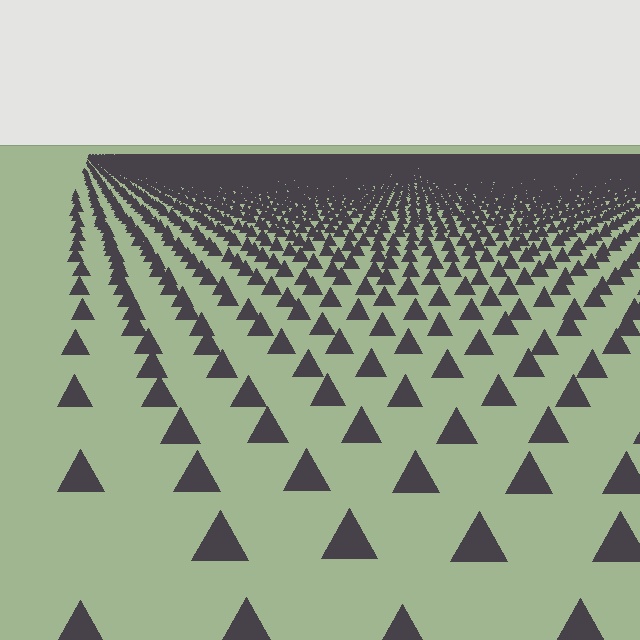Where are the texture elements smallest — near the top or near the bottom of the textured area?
Near the top.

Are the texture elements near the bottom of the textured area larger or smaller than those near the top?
Larger. Near the bottom, elements are closer to the viewer and appear at a bigger on-screen size.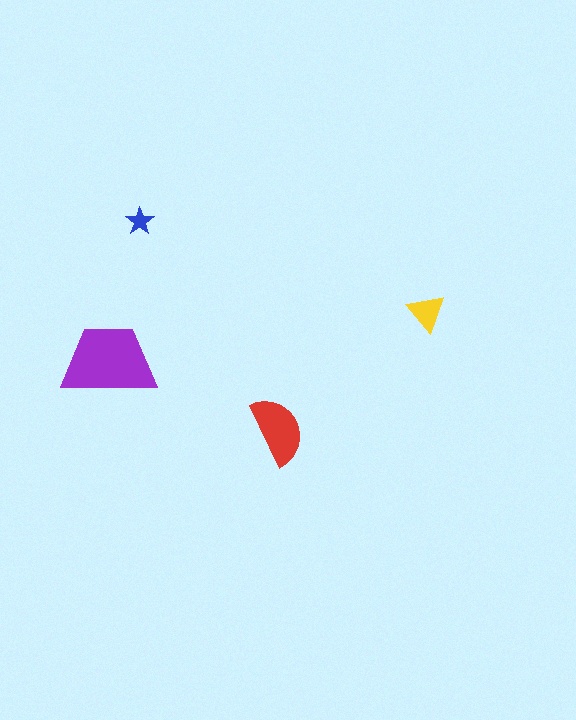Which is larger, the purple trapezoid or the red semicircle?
The purple trapezoid.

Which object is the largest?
The purple trapezoid.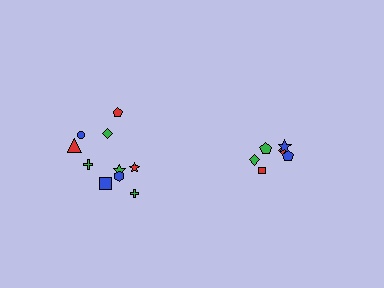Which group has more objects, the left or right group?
The left group.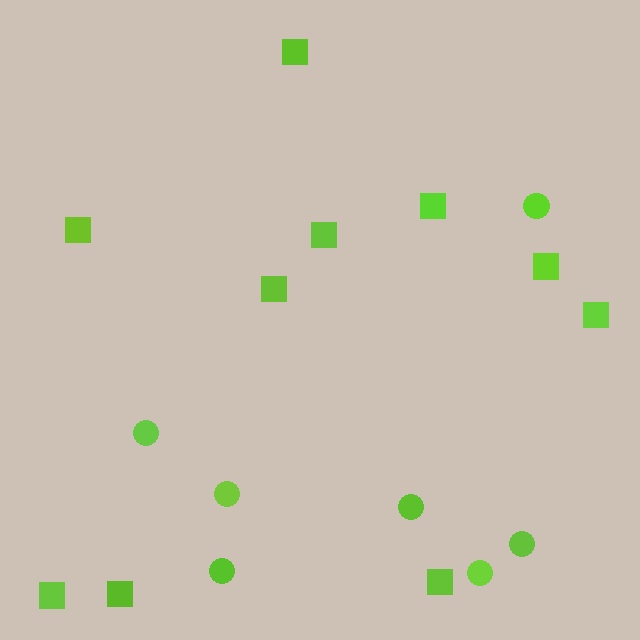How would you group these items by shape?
There are 2 groups: one group of squares (10) and one group of circles (7).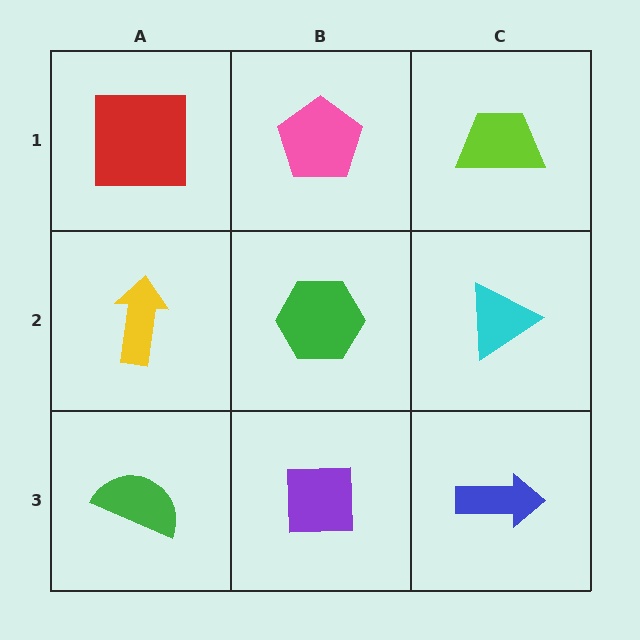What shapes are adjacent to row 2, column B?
A pink pentagon (row 1, column B), a purple square (row 3, column B), a yellow arrow (row 2, column A), a cyan triangle (row 2, column C).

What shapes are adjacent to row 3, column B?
A green hexagon (row 2, column B), a green semicircle (row 3, column A), a blue arrow (row 3, column C).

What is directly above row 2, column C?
A lime trapezoid.